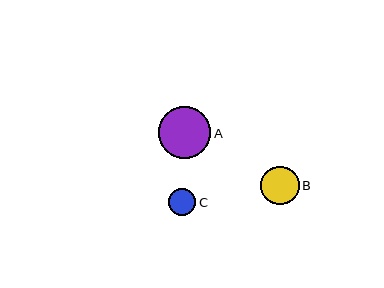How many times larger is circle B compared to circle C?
Circle B is approximately 1.4 times the size of circle C.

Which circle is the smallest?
Circle C is the smallest with a size of approximately 27 pixels.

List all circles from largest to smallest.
From largest to smallest: A, B, C.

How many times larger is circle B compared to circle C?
Circle B is approximately 1.4 times the size of circle C.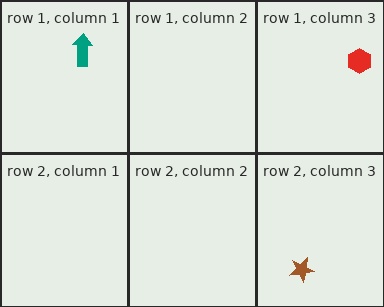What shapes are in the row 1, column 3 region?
The red hexagon.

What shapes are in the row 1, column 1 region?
The teal arrow.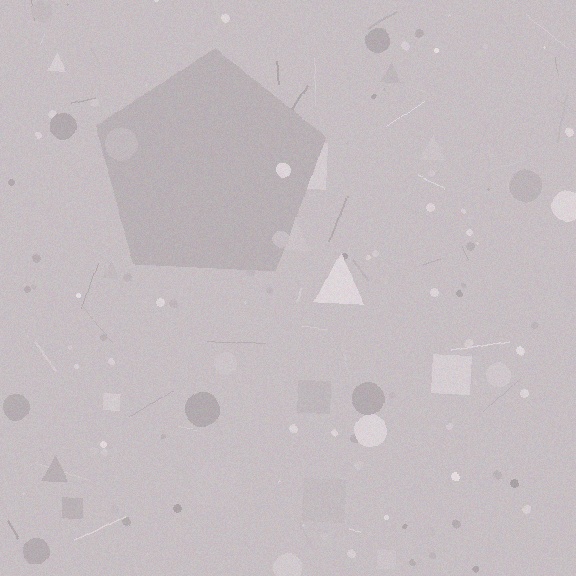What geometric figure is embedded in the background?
A pentagon is embedded in the background.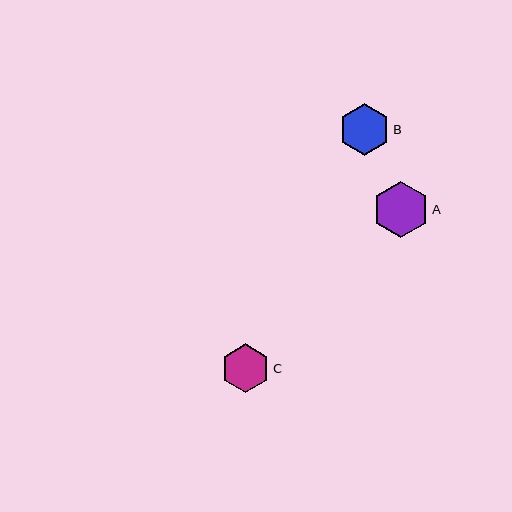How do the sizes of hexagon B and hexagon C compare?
Hexagon B and hexagon C are approximately the same size.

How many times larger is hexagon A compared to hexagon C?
Hexagon A is approximately 1.2 times the size of hexagon C.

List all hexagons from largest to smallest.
From largest to smallest: A, B, C.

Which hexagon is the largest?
Hexagon A is the largest with a size of approximately 57 pixels.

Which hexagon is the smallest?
Hexagon C is the smallest with a size of approximately 49 pixels.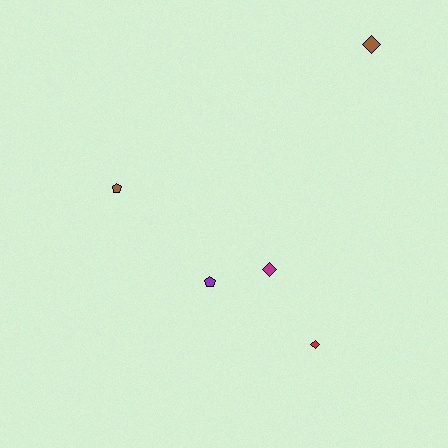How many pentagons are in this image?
There are 2 pentagons.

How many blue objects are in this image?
There are no blue objects.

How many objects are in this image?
There are 5 objects.